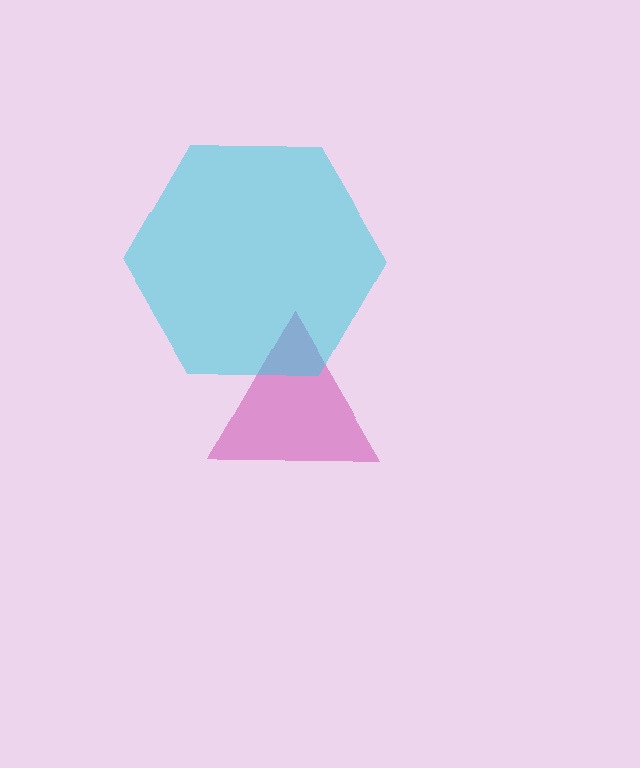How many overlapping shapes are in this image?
There are 2 overlapping shapes in the image.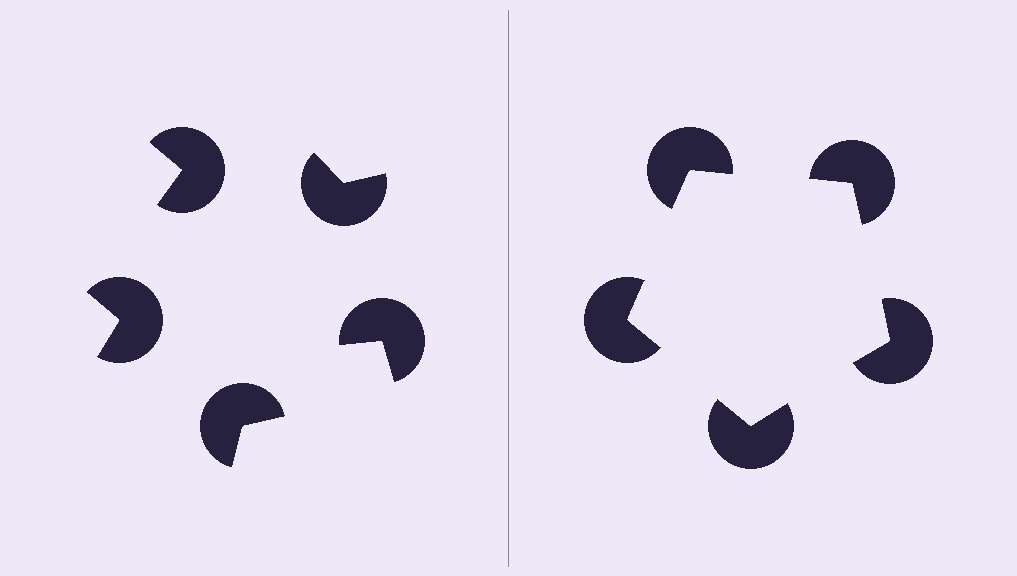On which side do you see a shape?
An illusory pentagon appears on the right side. On the left side the wedge cuts are rotated, so no coherent shape forms.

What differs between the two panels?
The pac-man discs are positioned identically on both sides; only the wedge orientations differ. On the right they align to a pentagon; on the left they are misaligned.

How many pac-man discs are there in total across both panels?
10 — 5 on each side.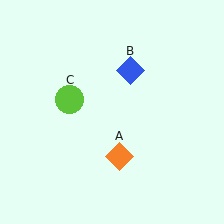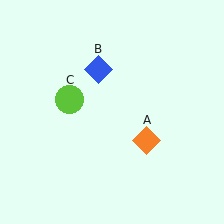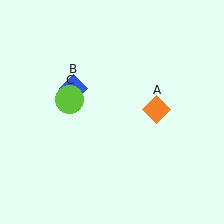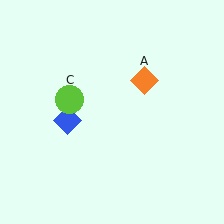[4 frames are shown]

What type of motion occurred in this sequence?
The orange diamond (object A), blue diamond (object B) rotated counterclockwise around the center of the scene.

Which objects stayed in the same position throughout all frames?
Lime circle (object C) remained stationary.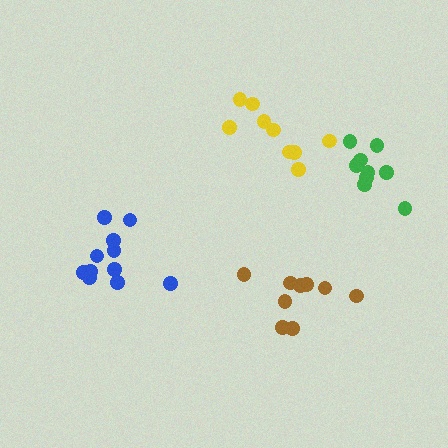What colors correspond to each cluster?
The clusters are colored: yellow, brown, blue, green.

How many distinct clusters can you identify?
There are 4 distinct clusters.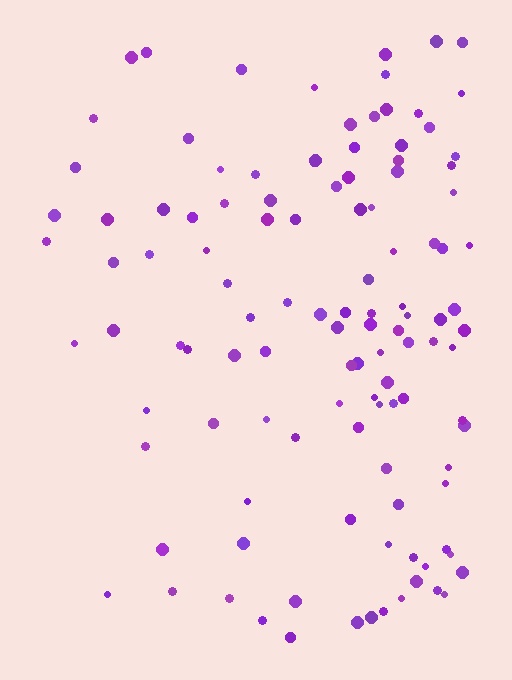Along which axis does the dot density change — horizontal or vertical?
Horizontal.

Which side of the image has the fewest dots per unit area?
The left.